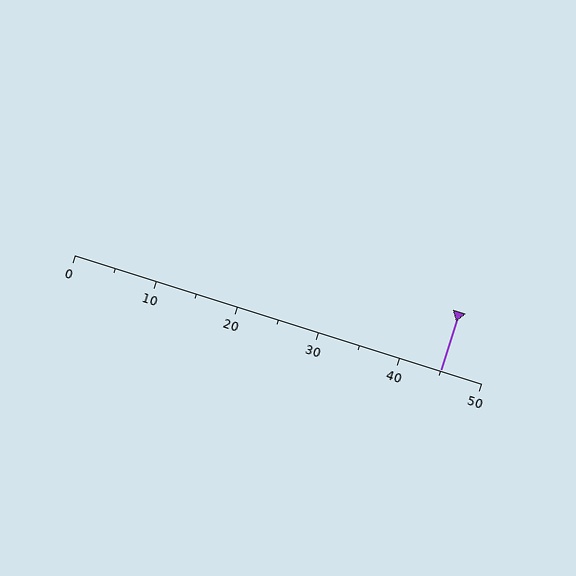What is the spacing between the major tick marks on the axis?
The major ticks are spaced 10 apart.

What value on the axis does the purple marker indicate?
The marker indicates approximately 45.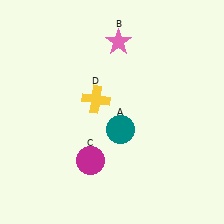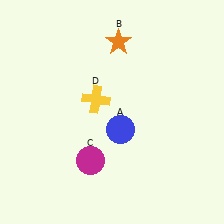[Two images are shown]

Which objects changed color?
A changed from teal to blue. B changed from pink to orange.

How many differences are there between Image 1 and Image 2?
There are 2 differences between the two images.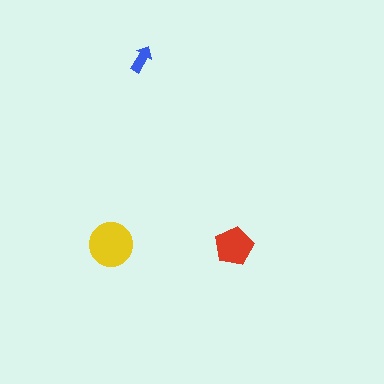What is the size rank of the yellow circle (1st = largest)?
1st.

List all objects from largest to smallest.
The yellow circle, the red pentagon, the blue arrow.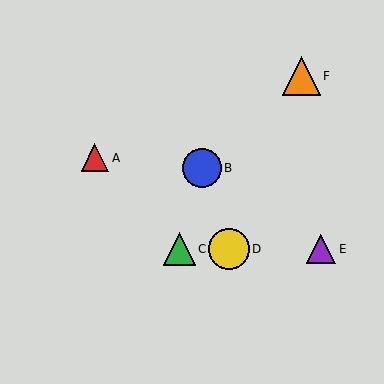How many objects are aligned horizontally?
3 objects (C, D, E) are aligned horizontally.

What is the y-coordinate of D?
Object D is at y≈249.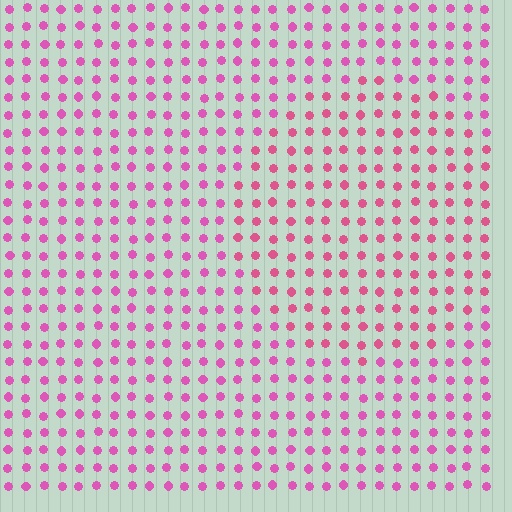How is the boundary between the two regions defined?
The boundary is defined purely by a slight shift in hue (about 19 degrees). Spacing, size, and orientation are identical on both sides.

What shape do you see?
I see a circle.